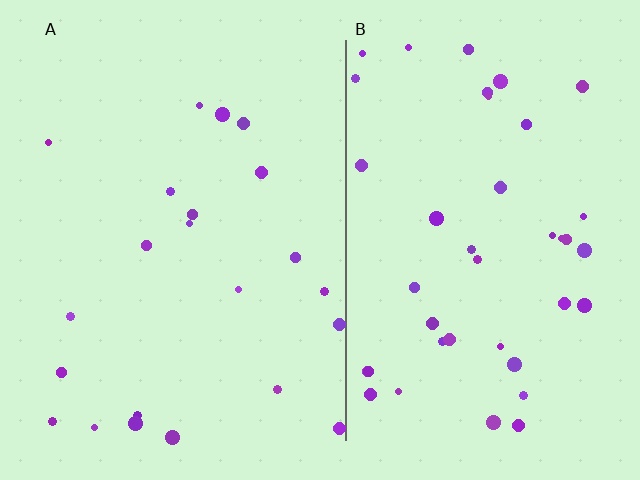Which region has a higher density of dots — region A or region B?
B (the right).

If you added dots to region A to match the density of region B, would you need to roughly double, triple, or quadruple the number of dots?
Approximately double.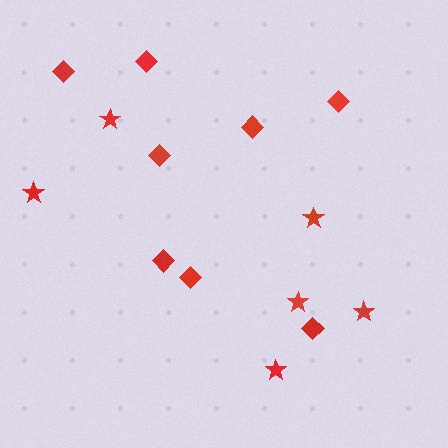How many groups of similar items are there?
There are 2 groups: one group of stars (6) and one group of diamonds (8).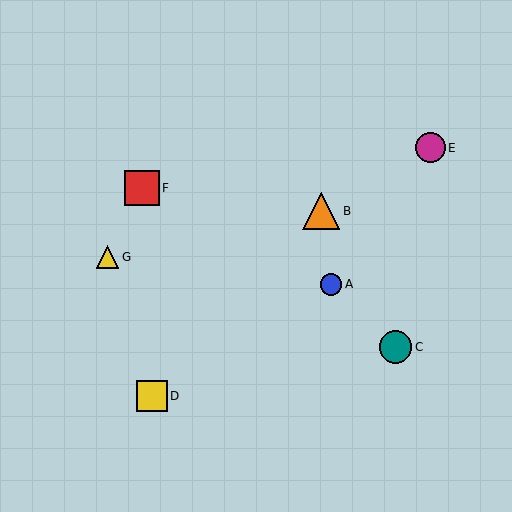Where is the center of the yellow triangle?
The center of the yellow triangle is at (107, 257).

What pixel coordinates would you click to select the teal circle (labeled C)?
Click at (396, 347) to select the teal circle C.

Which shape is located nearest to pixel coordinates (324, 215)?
The orange triangle (labeled B) at (321, 211) is nearest to that location.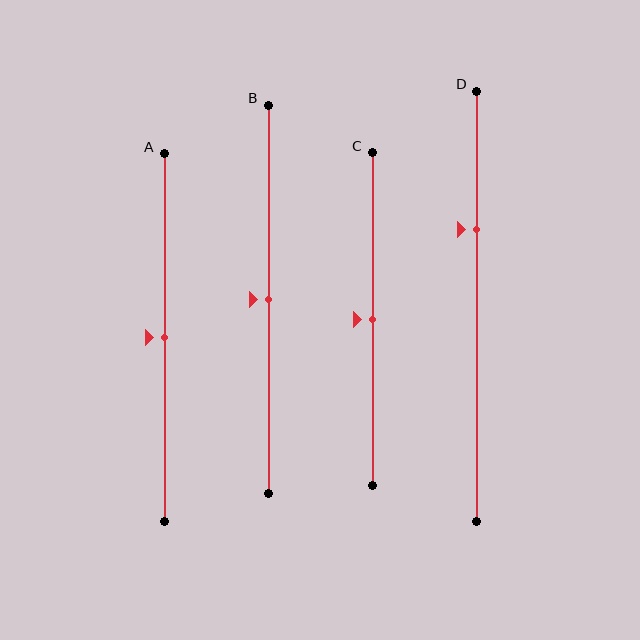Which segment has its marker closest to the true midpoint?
Segment A has its marker closest to the true midpoint.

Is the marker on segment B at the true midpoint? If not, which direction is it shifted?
Yes, the marker on segment B is at the true midpoint.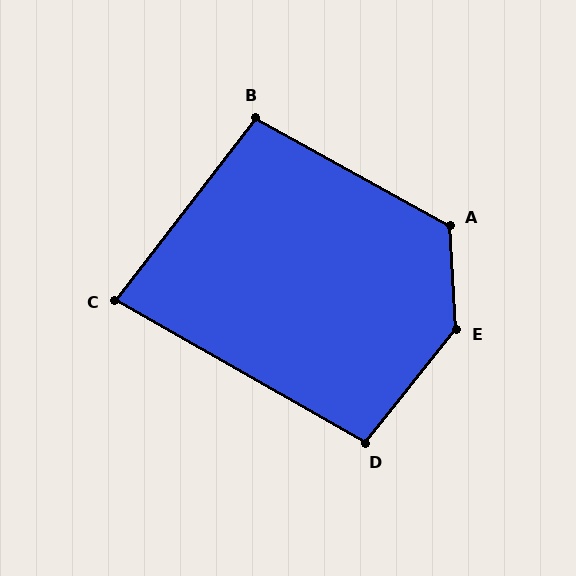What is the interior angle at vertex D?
Approximately 99 degrees (obtuse).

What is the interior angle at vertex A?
Approximately 123 degrees (obtuse).